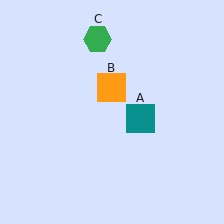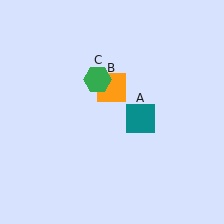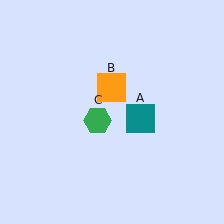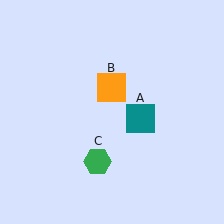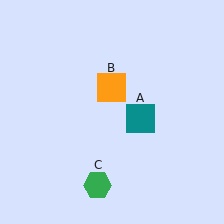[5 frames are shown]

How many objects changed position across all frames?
1 object changed position: green hexagon (object C).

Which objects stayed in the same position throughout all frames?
Teal square (object A) and orange square (object B) remained stationary.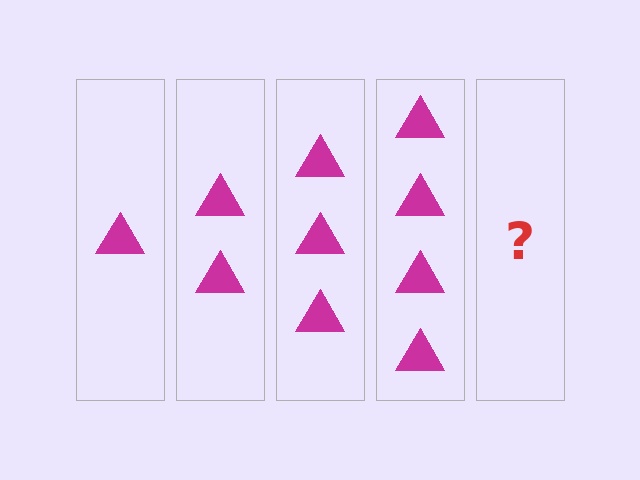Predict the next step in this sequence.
The next step is 5 triangles.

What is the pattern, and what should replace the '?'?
The pattern is that each step adds one more triangle. The '?' should be 5 triangles.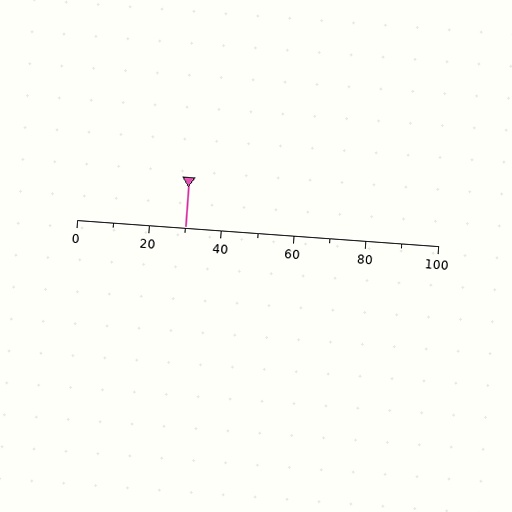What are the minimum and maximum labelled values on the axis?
The axis runs from 0 to 100.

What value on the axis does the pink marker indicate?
The marker indicates approximately 30.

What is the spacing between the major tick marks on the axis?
The major ticks are spaced 20 apart.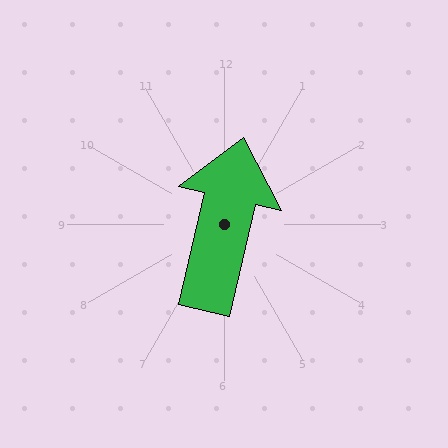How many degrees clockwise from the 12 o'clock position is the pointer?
Approximately 13 degrees.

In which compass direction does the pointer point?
North.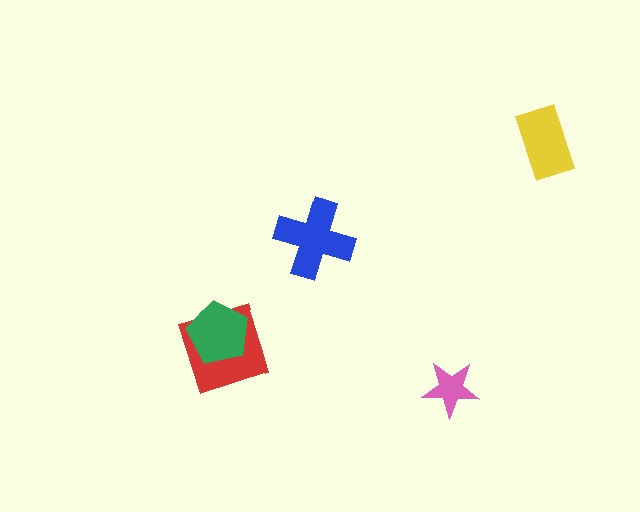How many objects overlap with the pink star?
0 objects overlap with the pink star.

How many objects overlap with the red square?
1 object overlaps with the red square.